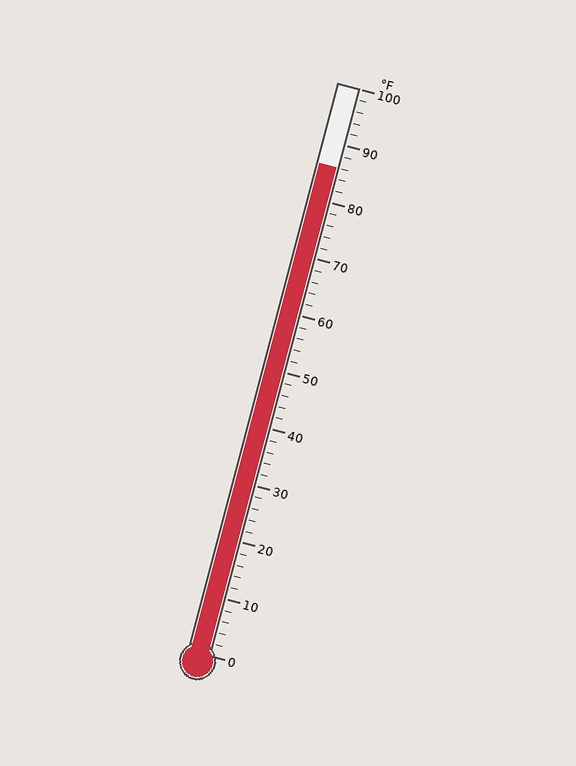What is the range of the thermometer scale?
The thermometer scale ranges from 0°F to 100°F.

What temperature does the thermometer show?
The thermometer shows approximately 86°F.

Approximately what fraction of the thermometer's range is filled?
The thermometer is filled to approximately 85% of its range.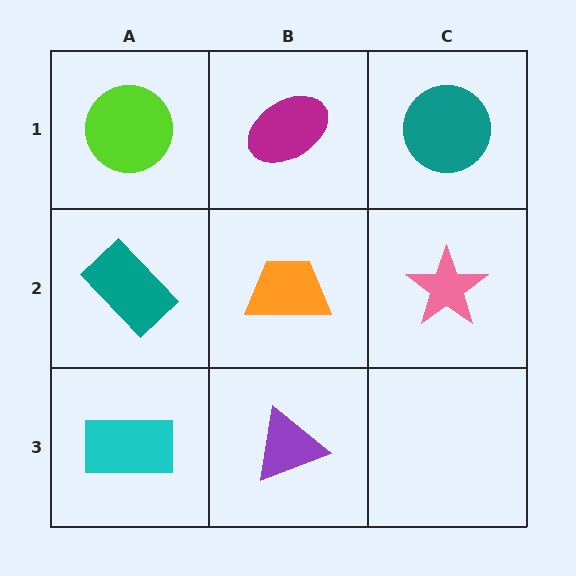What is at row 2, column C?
A pink star.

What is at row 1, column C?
A teal circle.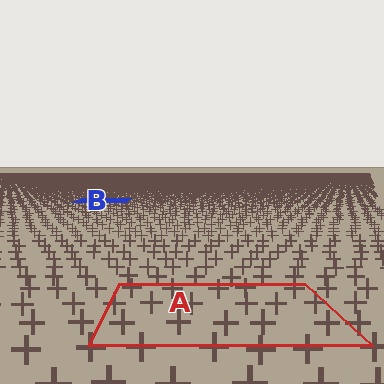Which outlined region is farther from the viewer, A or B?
Region B is farther from the viewer — the texture elements inside it appear smaller and more densely packed.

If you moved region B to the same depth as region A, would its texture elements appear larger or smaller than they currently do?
They would appear larger. At a closer depth, the same texture elements are projected at a bigger on-screen size.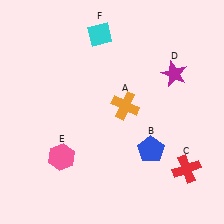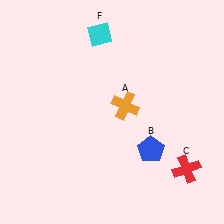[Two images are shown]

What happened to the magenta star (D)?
The magenta star (D) was removed in Image 2. It was in the top-right area of Image 1.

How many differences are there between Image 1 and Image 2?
There are 2 differences between the two images.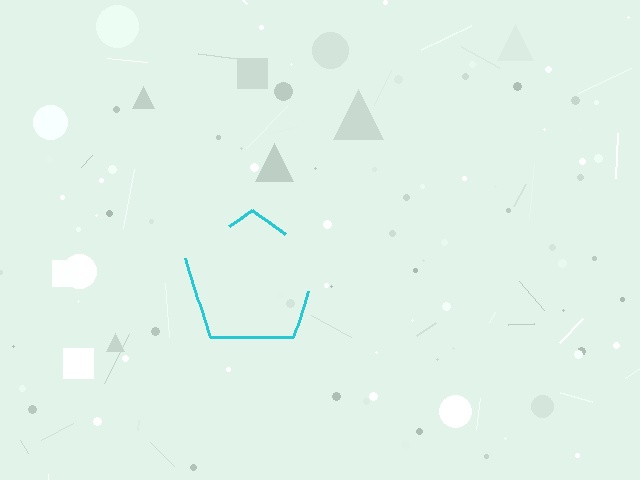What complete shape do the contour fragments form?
The contour fragments form a pentagon.